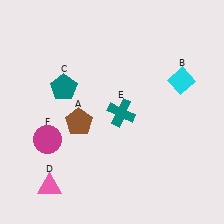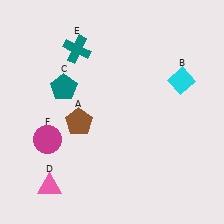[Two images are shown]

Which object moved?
The teal cross (E) moved up.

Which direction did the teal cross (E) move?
The teal cross (E) moved up.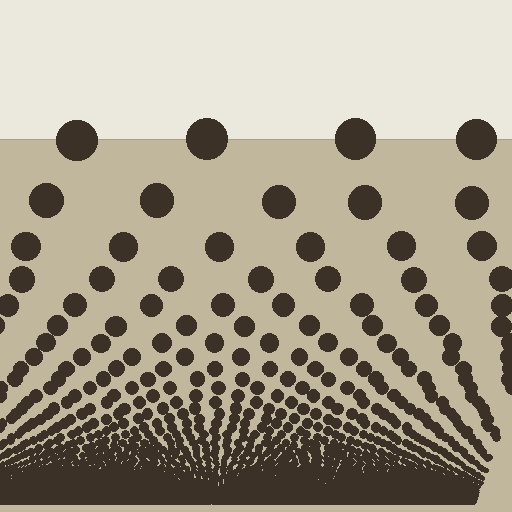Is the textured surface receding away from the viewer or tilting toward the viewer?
The surface appears to tilt toward the viewer. Texture elements get larger and sparser toward the top.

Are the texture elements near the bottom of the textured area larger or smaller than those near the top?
Smaller. The gradient is inverted — elements near the bottom are smaller and denser.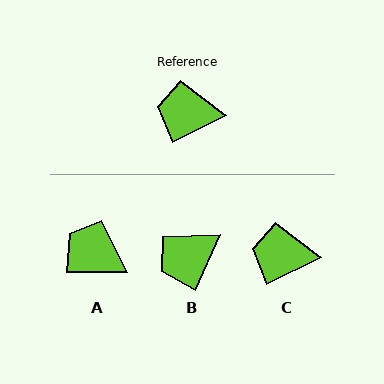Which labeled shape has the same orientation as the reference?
C.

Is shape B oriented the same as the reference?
No, it is off by about 39 degrees.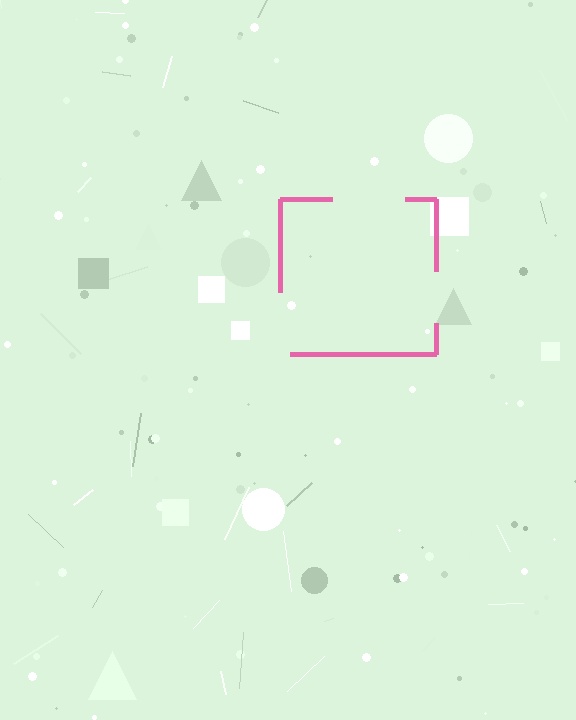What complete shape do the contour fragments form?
The contour fragments form a square.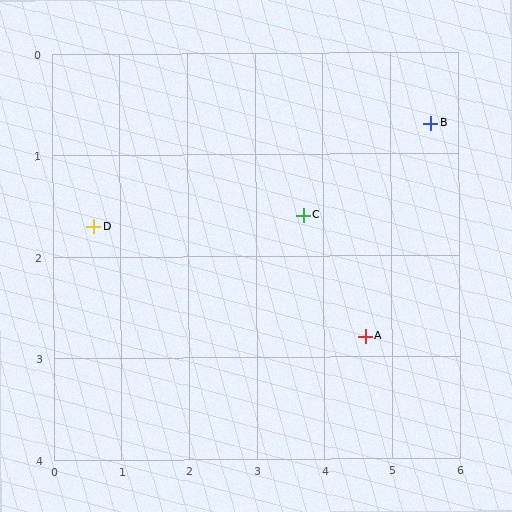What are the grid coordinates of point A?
Point A is at approximately (4.6, 2.8).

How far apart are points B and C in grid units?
Points B and C are about 2.1 grid units apart.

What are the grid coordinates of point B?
Point B is at approximately (5.6, 0.7).